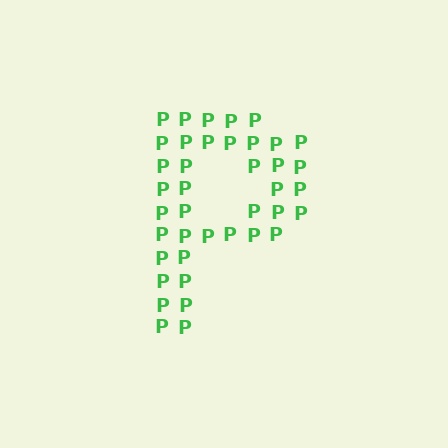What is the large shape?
The large shape is the letter P.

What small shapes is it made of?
It is made of small letter P's.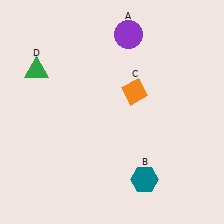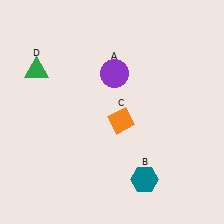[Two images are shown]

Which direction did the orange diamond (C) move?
The orange diamond (C) moved down.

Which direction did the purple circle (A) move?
The purple circle (A) moved down.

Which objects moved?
The objects that moved are: the purple circle (A), the orange diamond (C).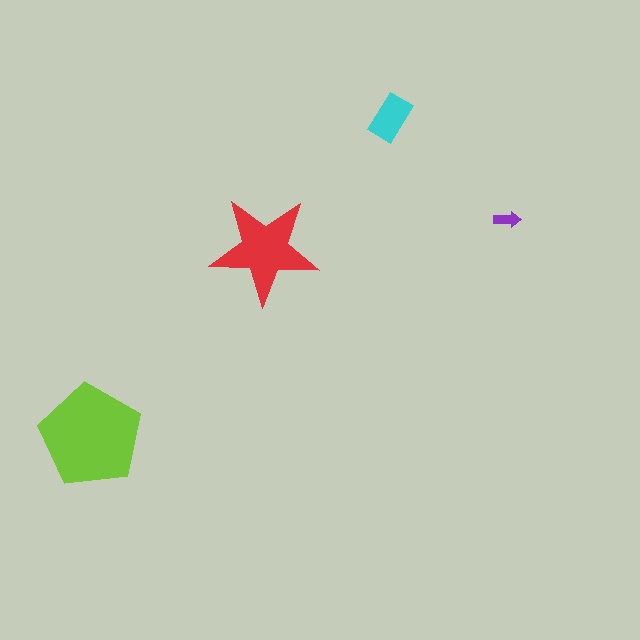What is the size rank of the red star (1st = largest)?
2nd.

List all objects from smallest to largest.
The purple arrow, the cyan rectangle, the red star, the lime pentagon.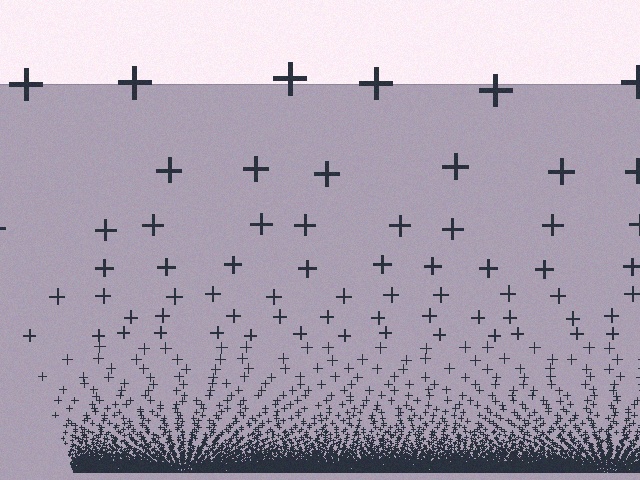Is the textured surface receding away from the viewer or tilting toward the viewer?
The surface appears to tilt toward the viewer. Texture elements get larger and sparser toward the top.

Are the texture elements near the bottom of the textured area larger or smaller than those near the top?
Smaller. The gradient is inverted — elements near the bottom are smaller and denser.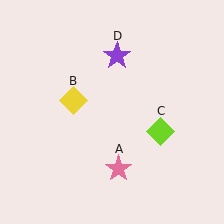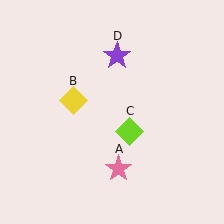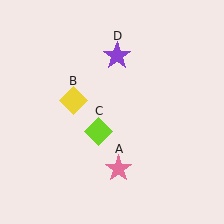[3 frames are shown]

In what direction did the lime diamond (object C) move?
The lime diamond (object C) moved left.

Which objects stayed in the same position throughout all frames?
Pink star (object A) and yellow diamond (object B) and purple star (object D) remained stationary.